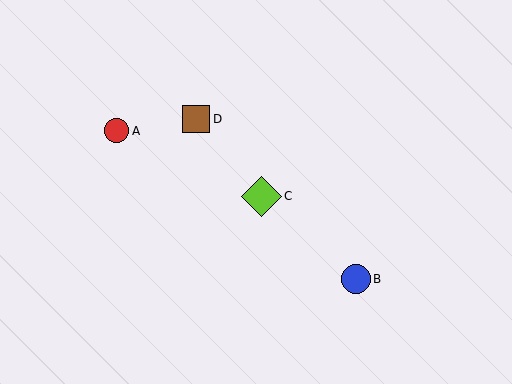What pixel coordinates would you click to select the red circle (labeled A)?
Click at (117, 131) to select the red circle A.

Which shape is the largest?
The lime diamond (labeled C) is the largest.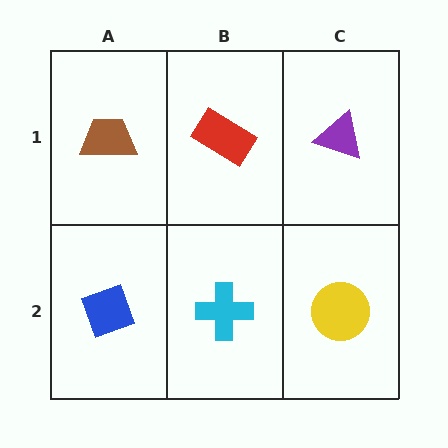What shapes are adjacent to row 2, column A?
A brown trapezoid (row 1, column A), a cyan cross (row 2, column B).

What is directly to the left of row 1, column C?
A red rectangle.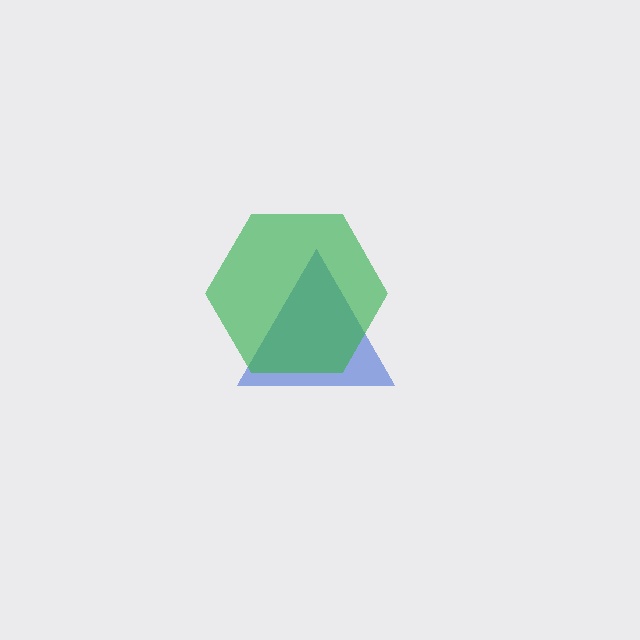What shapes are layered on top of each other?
The layered shapes are: a blue triangle, a green hexagon.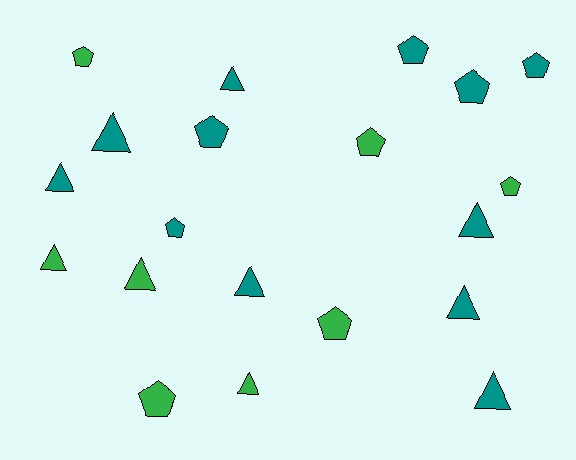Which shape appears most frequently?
Triangle, with 10 objects.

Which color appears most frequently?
Teal, with 12 objects.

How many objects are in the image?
There are 20 objects.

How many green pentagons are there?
There are 5 green pentagons.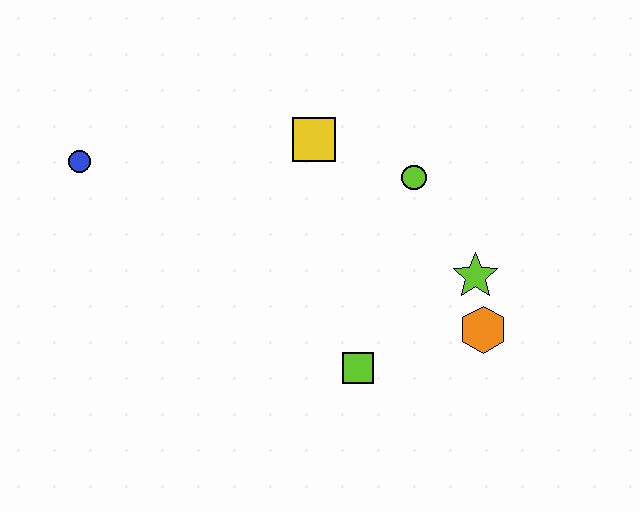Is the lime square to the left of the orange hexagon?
Yes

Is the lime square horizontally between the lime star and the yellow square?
Yes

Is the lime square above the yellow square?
No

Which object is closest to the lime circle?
The yellow square is closest to the lime circle.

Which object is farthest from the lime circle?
The blue circle is farthest from the lime circle.